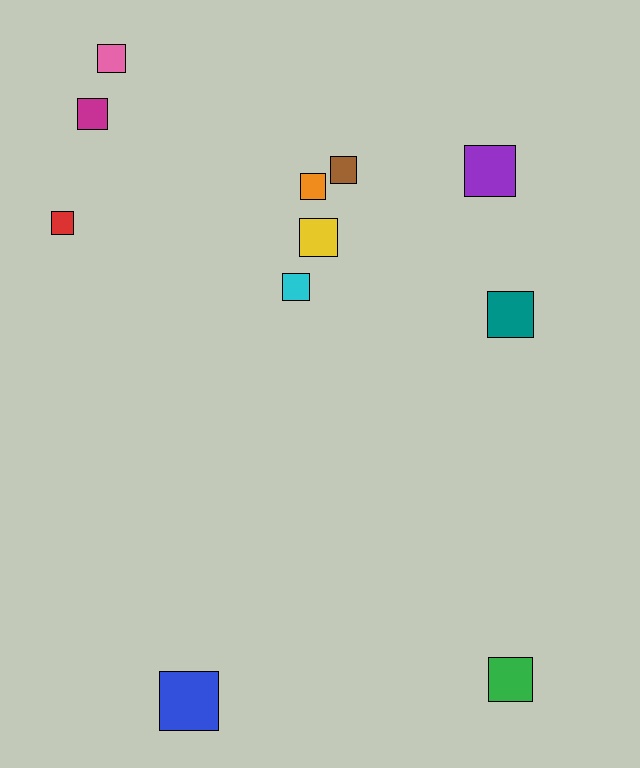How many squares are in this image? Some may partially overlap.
There are 11 squares.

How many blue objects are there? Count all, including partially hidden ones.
There is 1 blue object.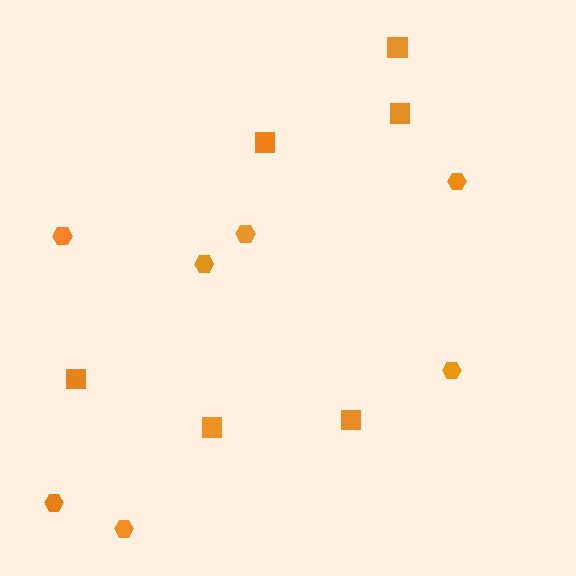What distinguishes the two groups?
There are 2 groups: one group of hexagons (7) and one group of squares (6).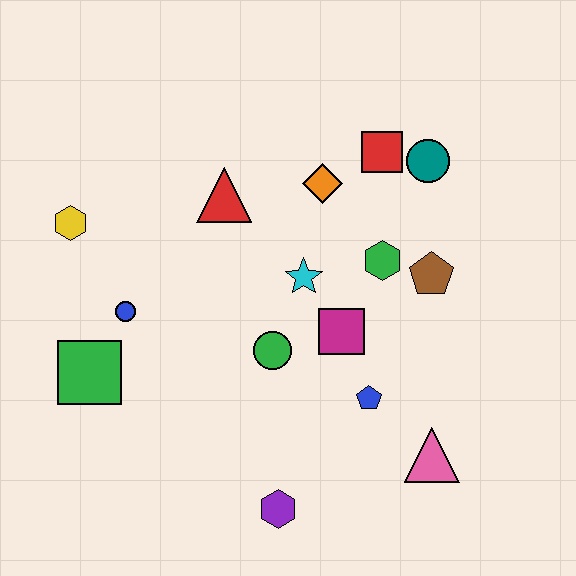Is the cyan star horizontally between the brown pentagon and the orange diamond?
No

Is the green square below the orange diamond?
Yes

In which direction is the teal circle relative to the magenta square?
The teal circle is above the magenta square.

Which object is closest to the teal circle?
The red square is closest to the teal circle.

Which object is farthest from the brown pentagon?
The yellow hexagon is farthest from the brown pentagon.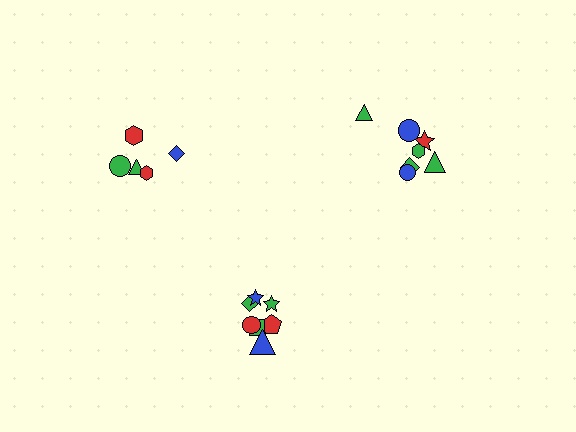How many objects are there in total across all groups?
There are 19 objects.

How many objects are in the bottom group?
There are 7 objects.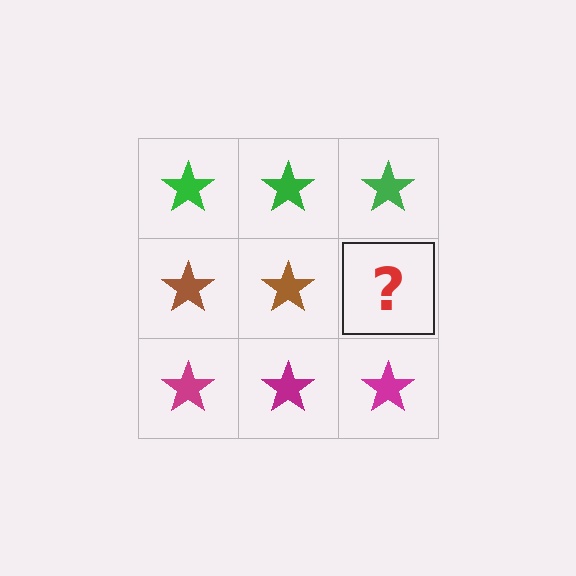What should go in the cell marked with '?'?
The missing cell should contain a brown star.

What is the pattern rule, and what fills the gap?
The rule is that each row has a consistent color. The gap should be filled with a brown star.